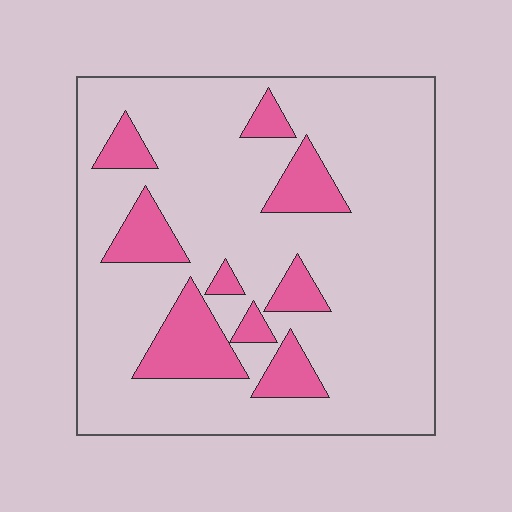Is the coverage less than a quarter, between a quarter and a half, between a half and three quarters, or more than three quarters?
Less than a quarter.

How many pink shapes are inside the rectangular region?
9.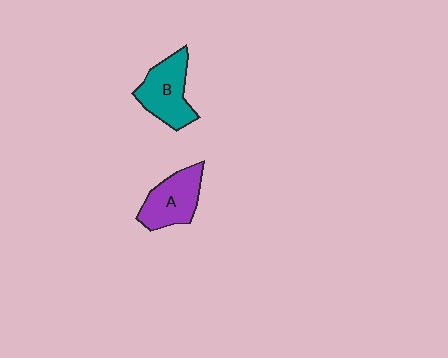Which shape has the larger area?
Shape B (teal).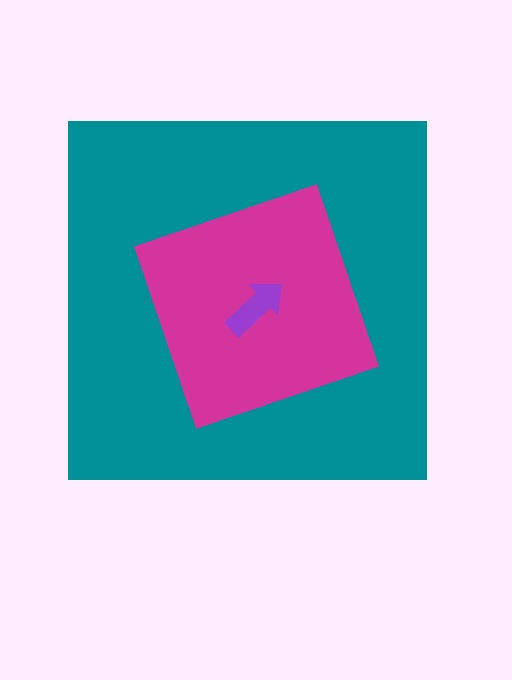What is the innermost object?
The purple arrow.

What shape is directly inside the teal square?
The magenta diamond.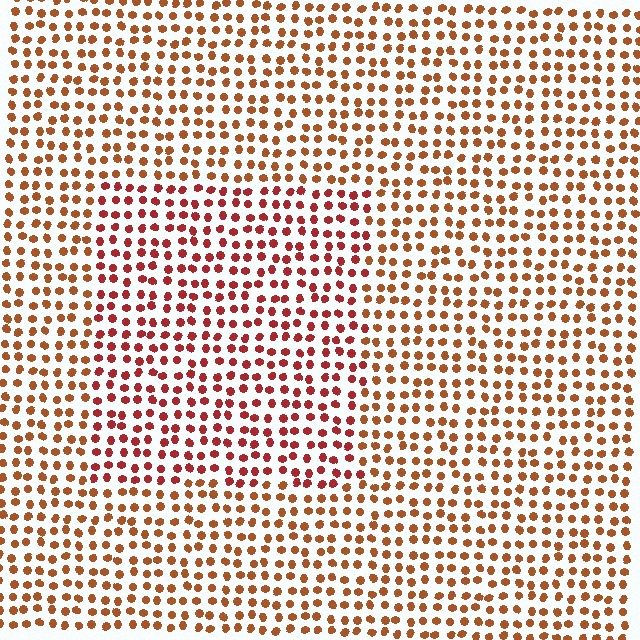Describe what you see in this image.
The image is filled with small brown elements in a uniform arrangement. A rectangle-shaped region is visible where the elements are tinted to a slightly different hue, forming a subtle color boundary.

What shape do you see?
I see a rectangle.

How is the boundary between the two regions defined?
The boundary is defined purely by a slight shift in hue (about 25 degrees). Spacing, size, and orientation are identical on both sides.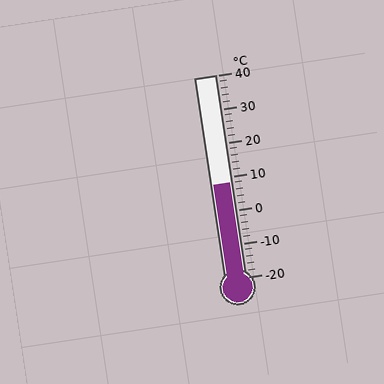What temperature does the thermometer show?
The thermometer shows approximately 8°C.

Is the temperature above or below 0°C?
The temperature is above 0°C.